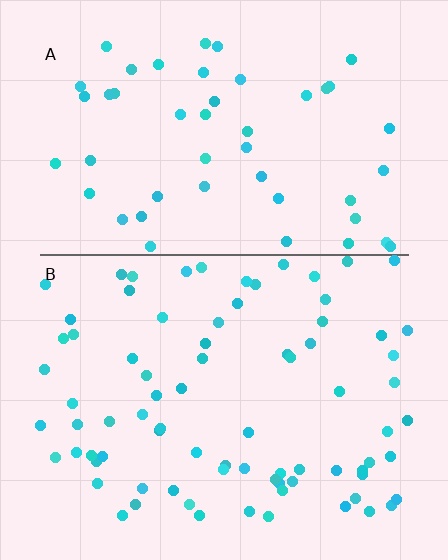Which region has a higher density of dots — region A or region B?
B (the bottom).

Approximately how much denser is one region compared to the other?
Approximately 1.6× — region B over region A.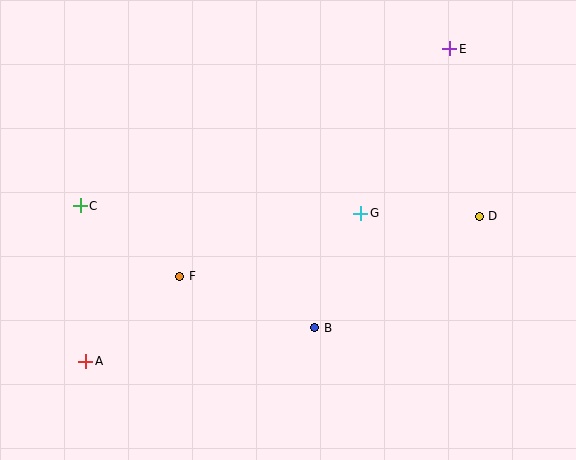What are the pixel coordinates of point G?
Point G is at (361, 213).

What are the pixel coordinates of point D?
Point D is at (479, 217).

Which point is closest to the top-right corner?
Point E is closest to the top-right corner.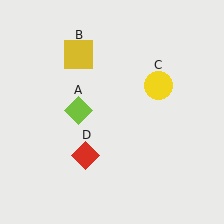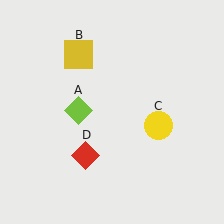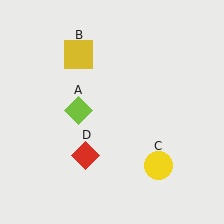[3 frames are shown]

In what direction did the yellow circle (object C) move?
The yellow circle (object C) moved down.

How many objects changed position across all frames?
1 object changed position: yellow circle (object C).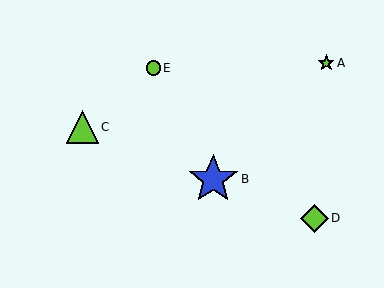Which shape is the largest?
The blue star (labeled B) is the largest.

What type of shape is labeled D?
Shape D is a lime diamond.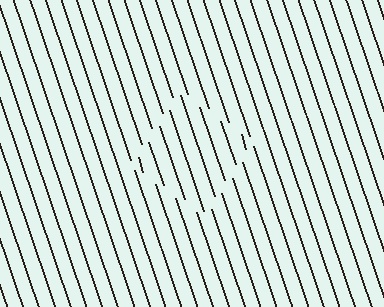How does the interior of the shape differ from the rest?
The interior of the shape contains the same grating, shifted by half a period — the contour is defined by the phase discontinuity where line-ends from the inner and outer gratings abut.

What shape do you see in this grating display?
An illusory square. The interior of the shape contains the same grating, shifted by half a period — the contour is defined by the phase discontinuity where line-ends from the inner and outer gratings abut.